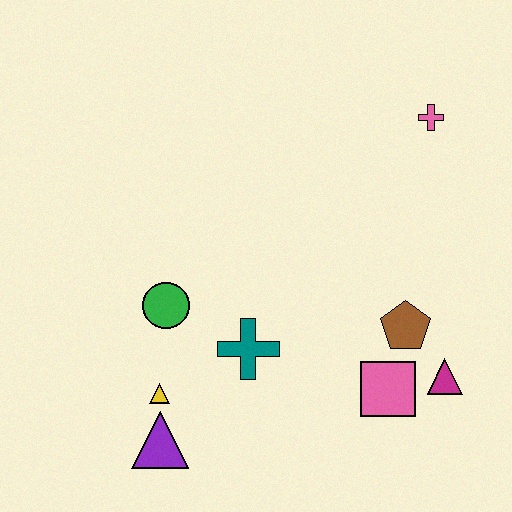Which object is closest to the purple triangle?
The yellow triangle is closest to the purple triangle.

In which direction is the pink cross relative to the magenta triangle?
The pink cross is above the magenta triangle.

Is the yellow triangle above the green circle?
No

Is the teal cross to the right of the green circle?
Yes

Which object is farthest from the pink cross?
The purple triangle is farthest from the pink cross.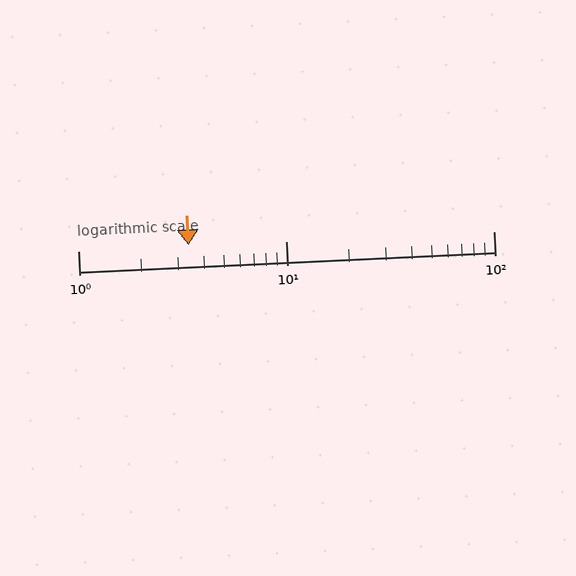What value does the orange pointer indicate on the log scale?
The pointer indicates approximately 3.4.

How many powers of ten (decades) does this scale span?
The scale spans 2 decades, from 1 to 100.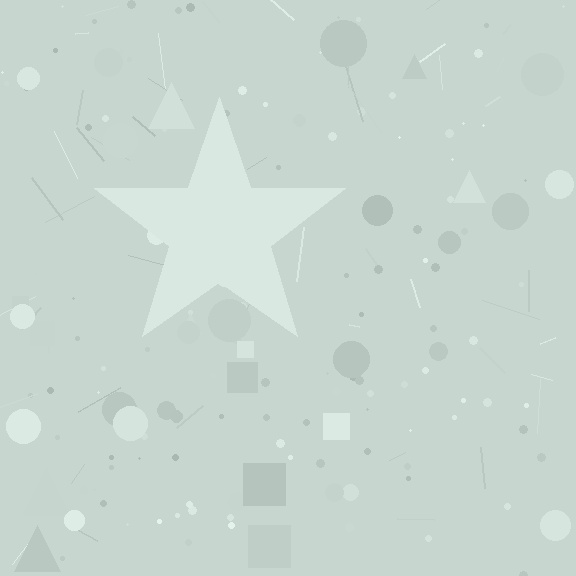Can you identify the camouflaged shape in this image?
The camouflaged shape is a star.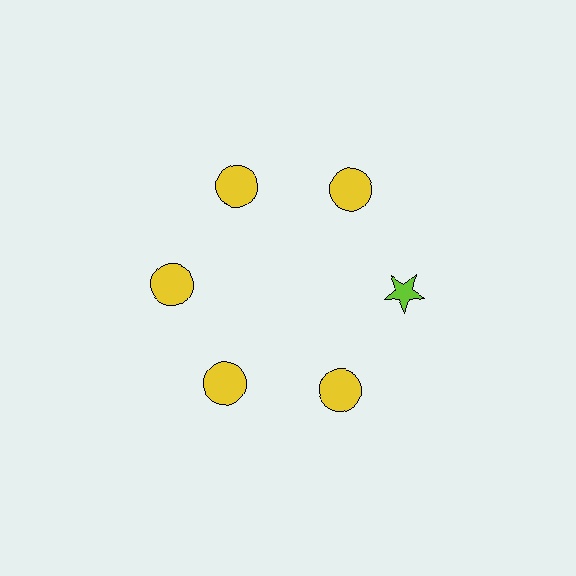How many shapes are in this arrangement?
There are 6 shapes arranged in a ring pattern.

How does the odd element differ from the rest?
It differs in both color (lime instead of yellow) and shape (star instead of circle).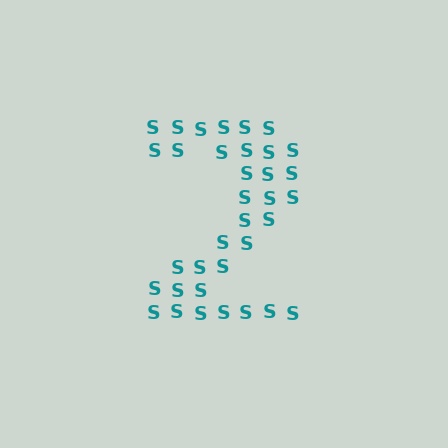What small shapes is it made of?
It is made of small letter S's.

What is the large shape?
The large shape is the digit 2.